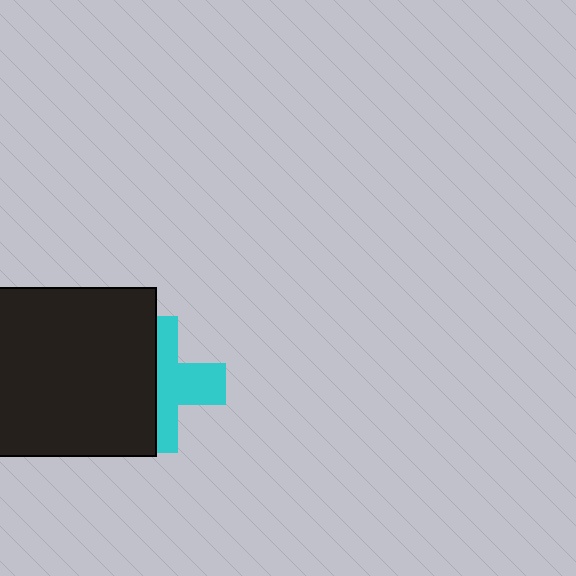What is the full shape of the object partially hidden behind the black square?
The partially hidden object is a cyan cross.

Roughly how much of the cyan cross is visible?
About half of it is visible (roughly 49%).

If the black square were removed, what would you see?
You would see the complete cyan cross.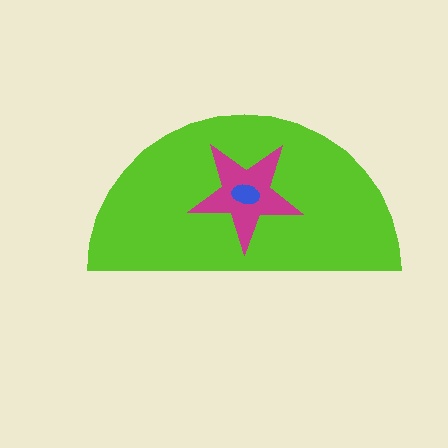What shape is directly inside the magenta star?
The blue ellipse.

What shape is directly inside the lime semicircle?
The magenta star.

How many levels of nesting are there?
3.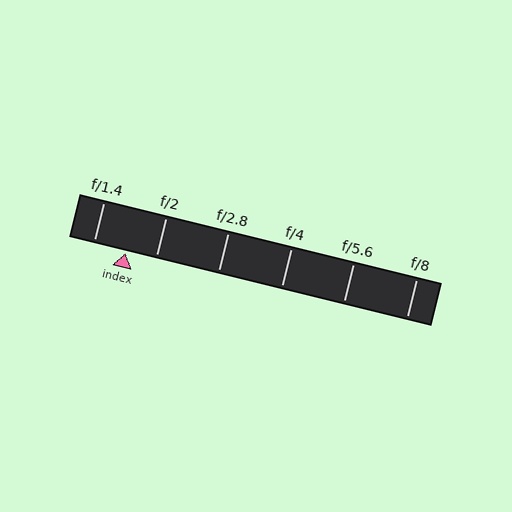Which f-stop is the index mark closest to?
The index mark is closest to f/2.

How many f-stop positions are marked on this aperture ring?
There are 6 f-stop positions marked.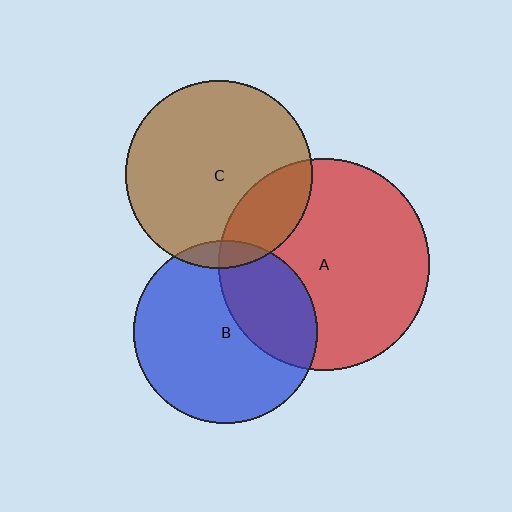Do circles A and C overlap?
Yes.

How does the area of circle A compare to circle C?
Approximately 1.3 times.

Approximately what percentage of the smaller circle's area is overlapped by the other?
Approximately 20%.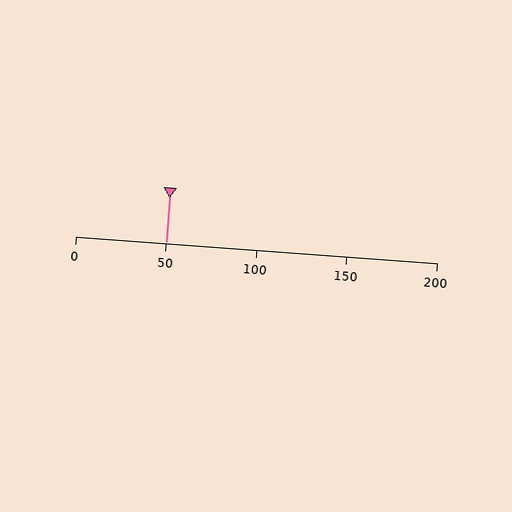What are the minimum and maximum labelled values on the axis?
The axis runs from 0 to 200.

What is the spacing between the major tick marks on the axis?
The major ticks are spaced 50 apart.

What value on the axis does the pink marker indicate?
The marker indicates approximately 50.